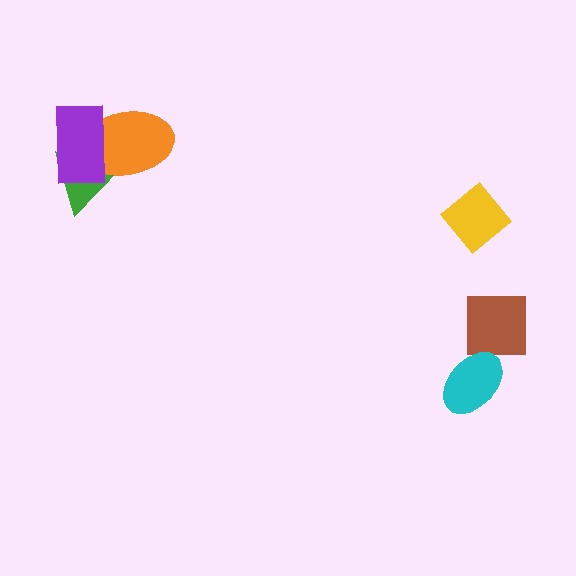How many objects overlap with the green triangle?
2 objects overlap with the green triangle.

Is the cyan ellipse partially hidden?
No, no other shape covers it.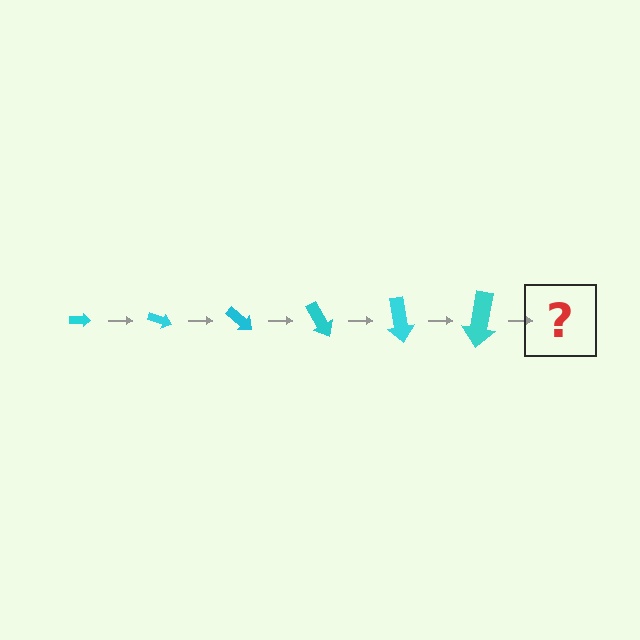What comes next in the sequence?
The next element should be an arrow, larger than the previous one and rotated 120 degrees from the start.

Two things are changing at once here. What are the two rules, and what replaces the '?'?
The two rules are that the arrow grows larger each step and it rotates 20 degrees each step. The '?' should be an arrow, larger than the previous one and rotated 120 degrees from the start.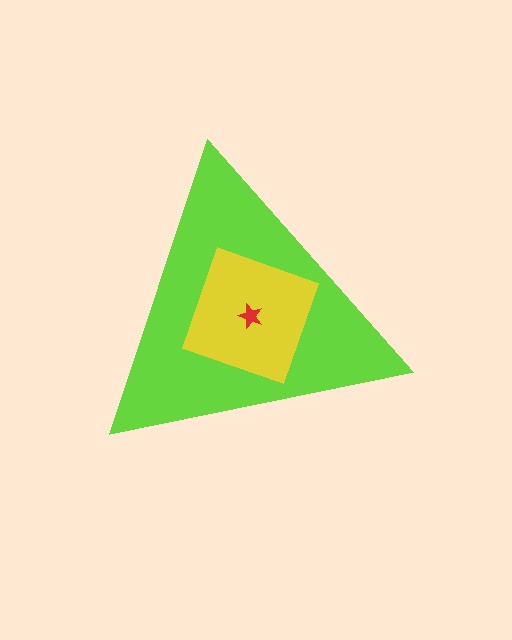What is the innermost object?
The red star.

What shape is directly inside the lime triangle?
The yellow square.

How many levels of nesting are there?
3.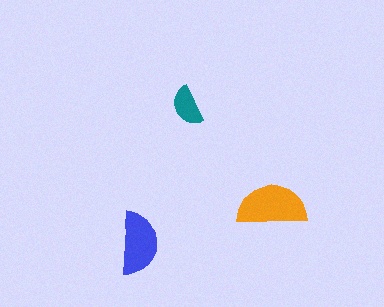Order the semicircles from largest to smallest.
the orange one, the blue one, the teal one.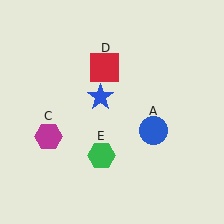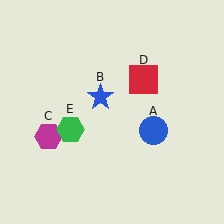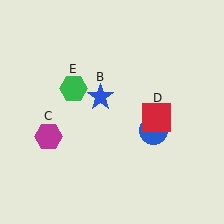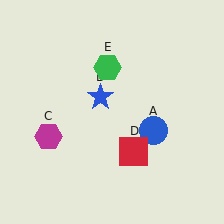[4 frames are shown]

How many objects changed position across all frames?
2 objects changed position: red square (object D), green hexagon (object E).